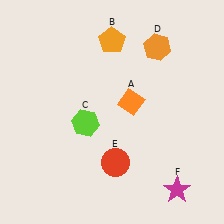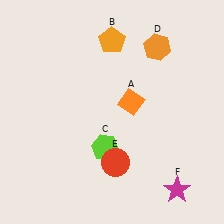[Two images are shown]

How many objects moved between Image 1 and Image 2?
1 object moved between the two images.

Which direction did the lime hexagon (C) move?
The lime hexagon (C) moved down.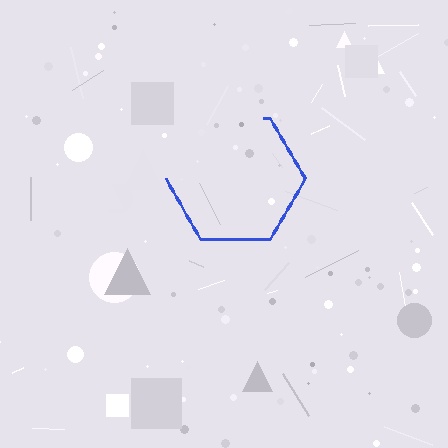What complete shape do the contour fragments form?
The contour fragments form a hexagon.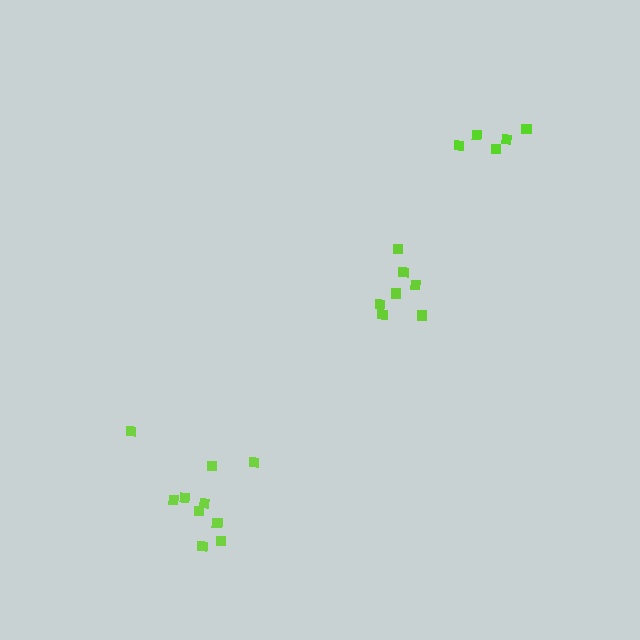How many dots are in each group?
Group 1: 10 dots, Group 2: 5 dots, Group 3: 7 dots (22 total).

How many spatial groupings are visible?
There are 3 spatial groupings.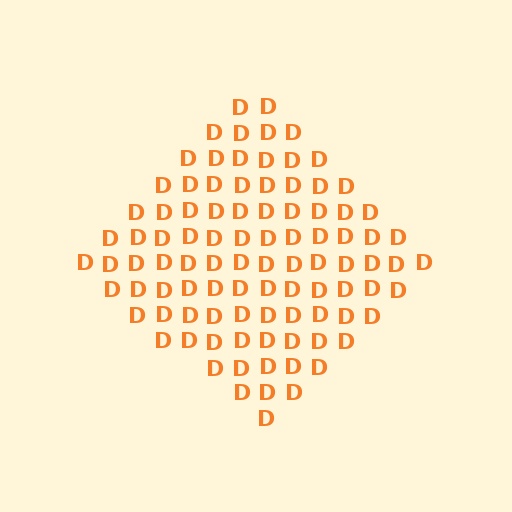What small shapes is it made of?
It is made of small letter D's.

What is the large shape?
The large shape is a diamond.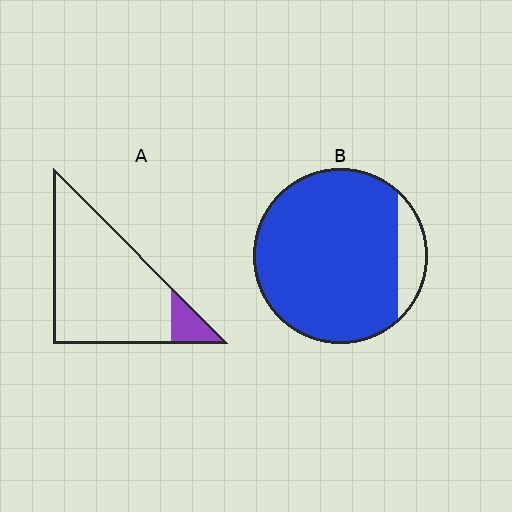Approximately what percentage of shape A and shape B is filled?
A is approximately 10% and B is approximately 90%.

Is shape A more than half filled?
No.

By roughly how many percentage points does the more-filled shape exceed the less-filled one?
By roughly 80 percentage points (B over A).